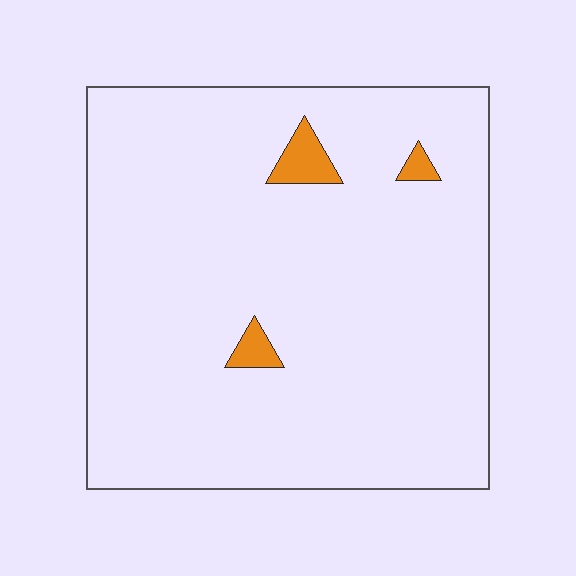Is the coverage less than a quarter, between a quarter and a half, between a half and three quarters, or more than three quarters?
Less than a quarter.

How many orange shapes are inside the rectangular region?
3.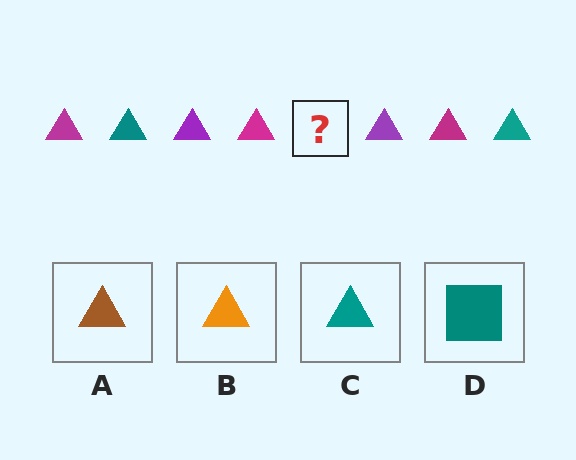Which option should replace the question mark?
Option C.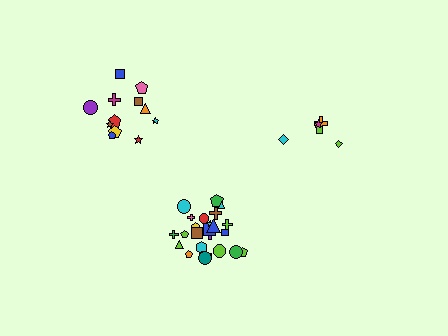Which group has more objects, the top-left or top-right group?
The top-left group.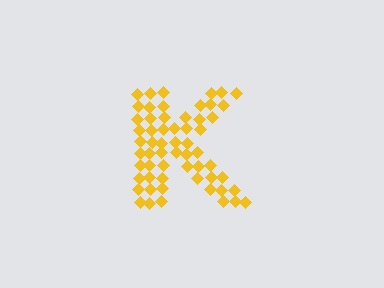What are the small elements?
The small elements are diamonds.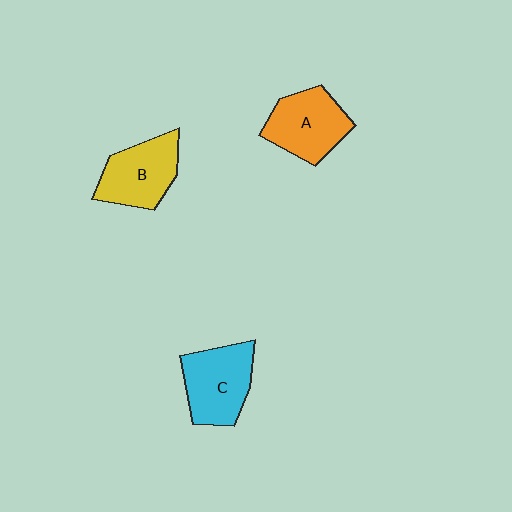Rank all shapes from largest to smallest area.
From largest to smallest: C (cyan), A (orange), B (yellow).